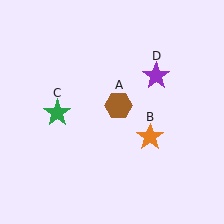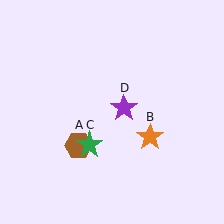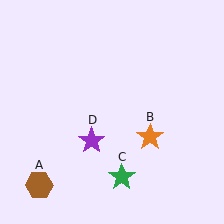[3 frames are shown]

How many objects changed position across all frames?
3 objects changed position: brown hexagon (object A), green star (object C), purple star (object D).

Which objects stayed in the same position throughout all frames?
Orange star (object B) remained stationary.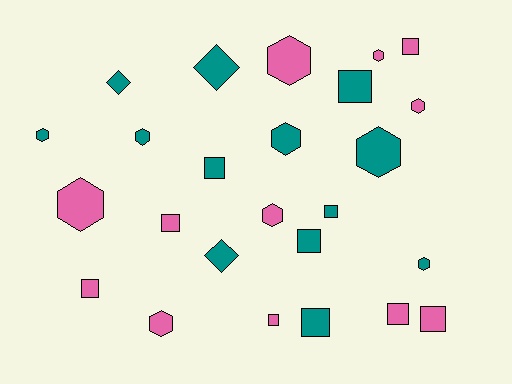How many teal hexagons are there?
There are 5 teal hexagons.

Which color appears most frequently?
Teal, with 13 objects.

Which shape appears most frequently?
Square, with 11 objects.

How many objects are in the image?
There are 25 objects.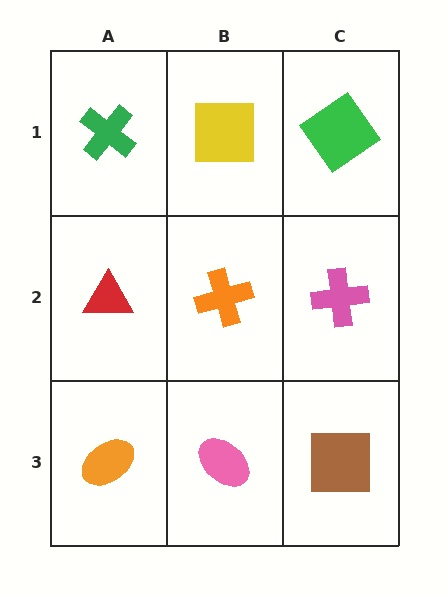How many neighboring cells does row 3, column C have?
2.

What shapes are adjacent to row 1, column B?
An orange cross (row 2, column B), a green cross (row 1, column A), a green diamond (row 1, column C).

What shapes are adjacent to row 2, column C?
A green diamond (row 1, column C), a brown square (row 3, column C), an orange cross (row 2, column B).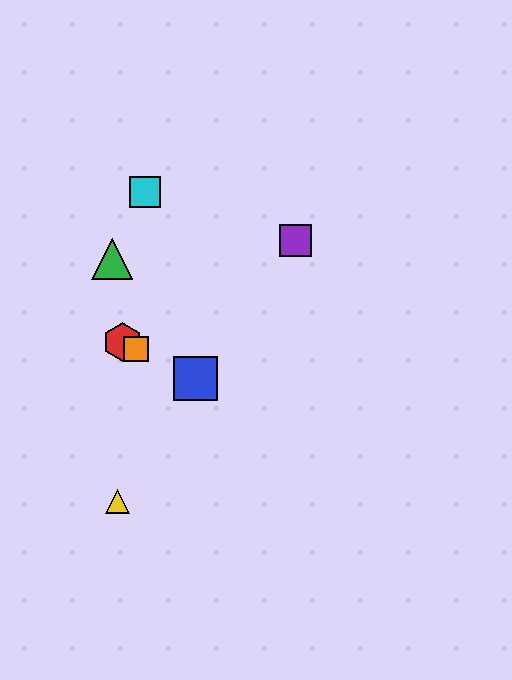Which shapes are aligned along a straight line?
The red hexagon, the blue square, the orange square are aligned along a straight line.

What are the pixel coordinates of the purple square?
The purple square is at (296, 240).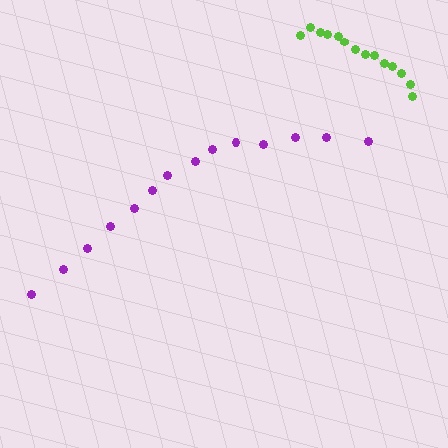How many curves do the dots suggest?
There are 2 distinct paths.